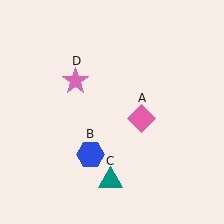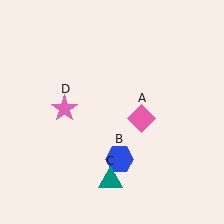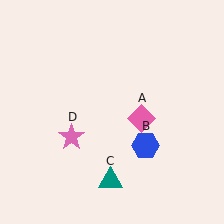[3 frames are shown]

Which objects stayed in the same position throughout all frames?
Pink diamond (object A) and teal triangle (object C) remained stationary.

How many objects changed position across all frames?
2 objects changed position: blue hexagon (object B), pink star (object D).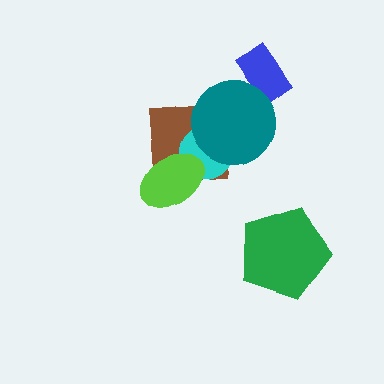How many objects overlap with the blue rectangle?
1 object overlaps with the blue rectangle.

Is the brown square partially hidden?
Yes, it is partially covered by another shape.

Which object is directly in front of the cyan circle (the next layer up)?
The lime ellipse is directly in front of the cyan circle.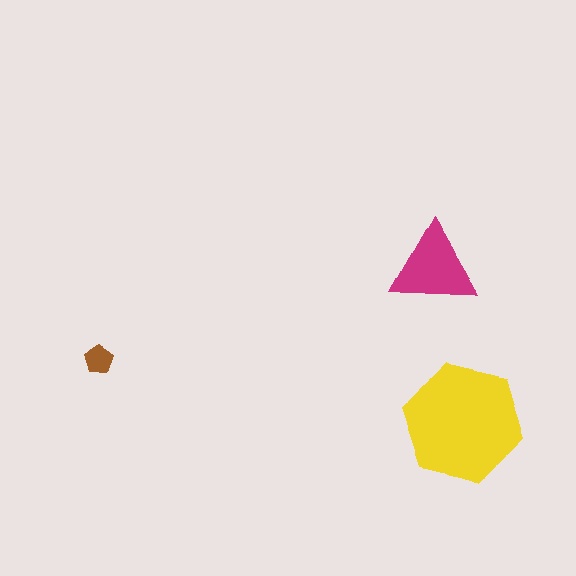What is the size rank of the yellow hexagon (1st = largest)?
1st.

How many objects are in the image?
There are 3 objects in the image.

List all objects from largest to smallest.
The yellow hexagon, the magenta triangle, the brown pentagon.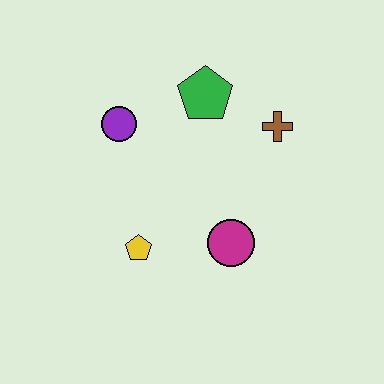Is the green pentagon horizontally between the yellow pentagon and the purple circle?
No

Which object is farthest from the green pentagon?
The yellow pentagon is farthest from the green pentagon.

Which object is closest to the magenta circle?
The yellow pentagon is closest to the magenta circle.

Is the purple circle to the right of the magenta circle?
No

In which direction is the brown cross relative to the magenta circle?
The brown cross is above the magenta circle.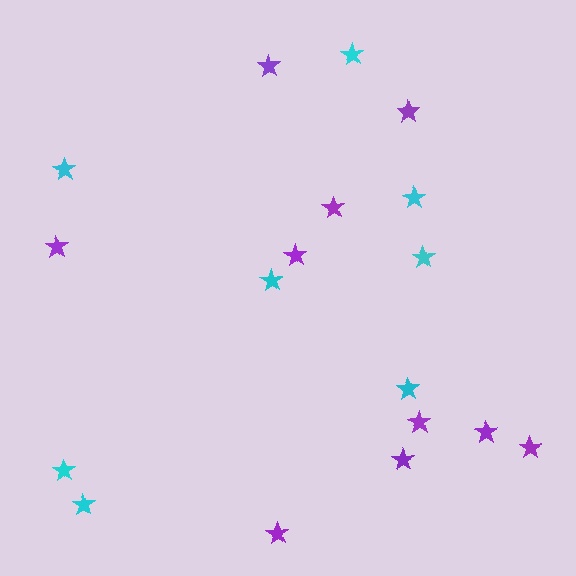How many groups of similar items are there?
There are 2 groups: one group of cyan stars (8) and one group of purple stars (10).